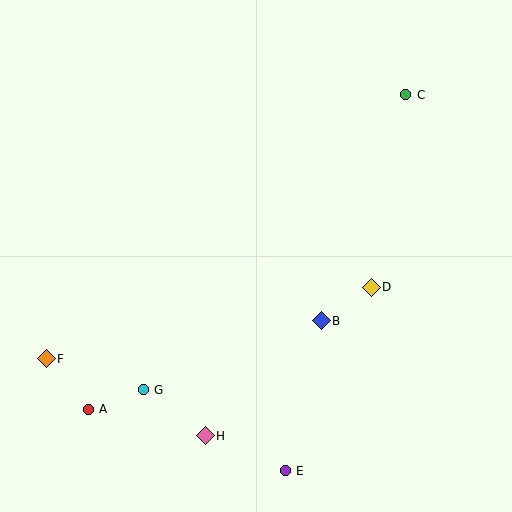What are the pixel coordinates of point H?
Point H is at (205, 436).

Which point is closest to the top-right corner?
Point C is closest to the top-right corner.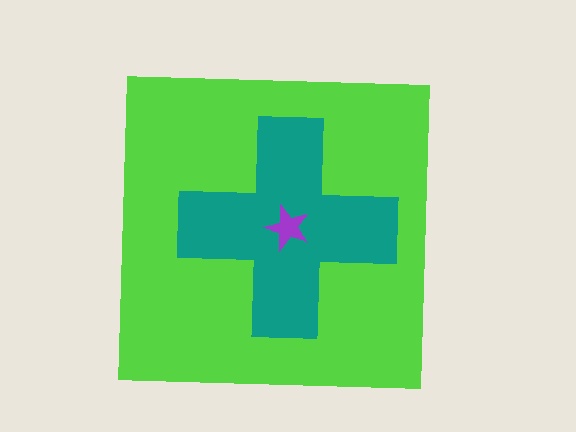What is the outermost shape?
The lime square.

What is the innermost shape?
The purple star.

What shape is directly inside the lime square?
The teal cross.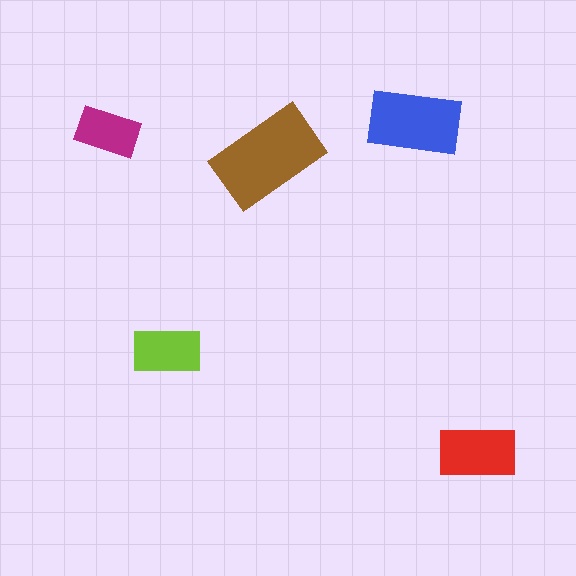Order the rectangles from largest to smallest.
the brown one, the blue one, the red one, the lime one, the magenta one.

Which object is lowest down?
The red rectangle is bottommost.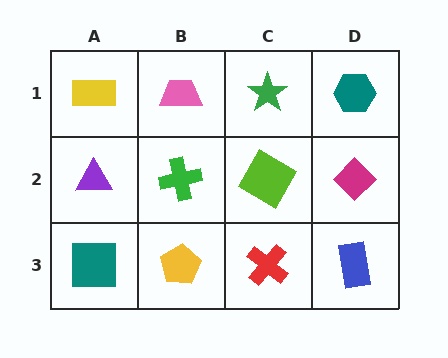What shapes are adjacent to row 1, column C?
A lime square (row 2, column C), a pink trapezoid (row 1, column B), a teal hexagon (row 1, column D).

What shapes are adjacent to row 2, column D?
A teal hexagon (row 1, column D), a blue rectangle (row 3, column D), a lime square (row 2, column C).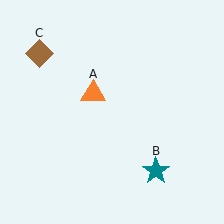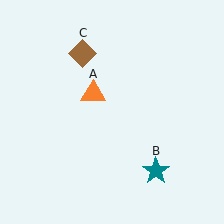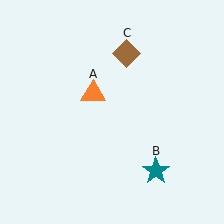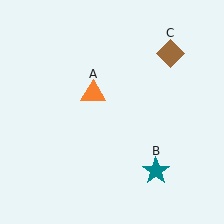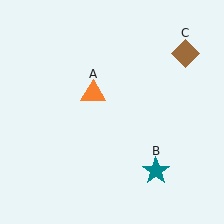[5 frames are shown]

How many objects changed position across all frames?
1 object changed position: brown diamond (object C).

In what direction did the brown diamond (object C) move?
The brown diamond (object C) moved right.